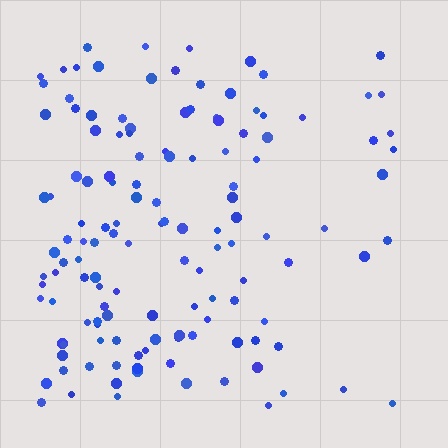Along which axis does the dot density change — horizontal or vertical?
Horizontal.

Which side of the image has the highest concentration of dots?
The left.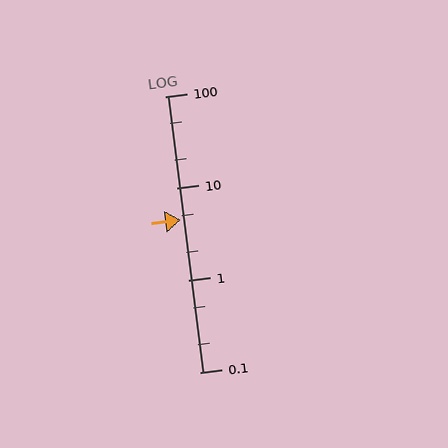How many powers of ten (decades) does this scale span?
The scale spans 3 decades, from 0.1 to 100.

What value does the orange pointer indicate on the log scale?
The pointer indicates approximately 4.5.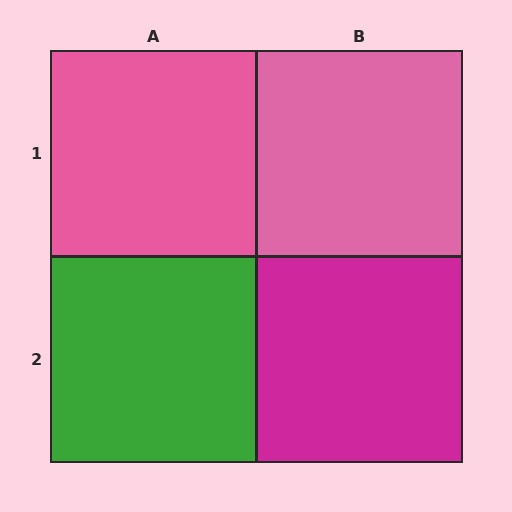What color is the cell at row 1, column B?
Pink.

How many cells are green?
1 cell is green.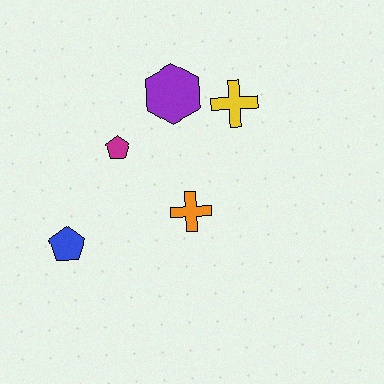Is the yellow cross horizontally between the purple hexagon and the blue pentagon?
No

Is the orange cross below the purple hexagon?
Yes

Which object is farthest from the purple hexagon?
The blue pentagon is farthest from the purple hexagon.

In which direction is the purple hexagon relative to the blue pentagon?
The purple hexagon is above the blue pentagon.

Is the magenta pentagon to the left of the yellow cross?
Yes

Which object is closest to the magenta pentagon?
The purple hexagon is closest to the magenta pentagon.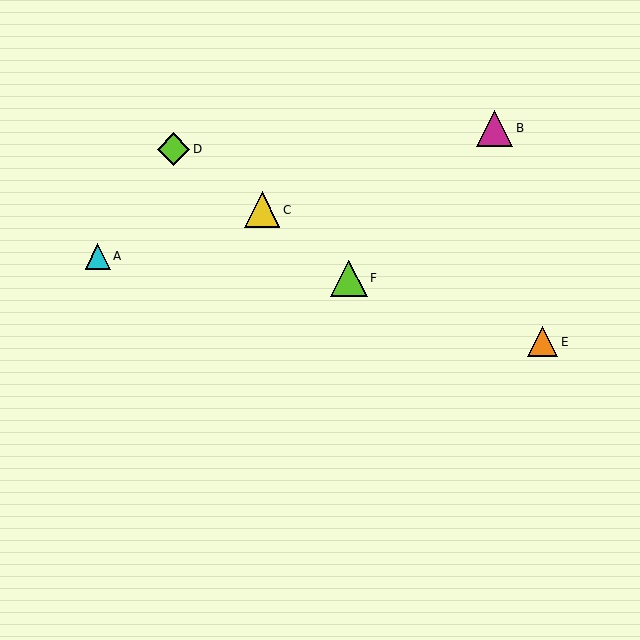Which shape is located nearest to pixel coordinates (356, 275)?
The lime triangle (labeled F) at (349, 278) is nearest to that location.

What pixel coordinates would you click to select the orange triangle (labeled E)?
Click at (542, 342) to select the orange triangle E.